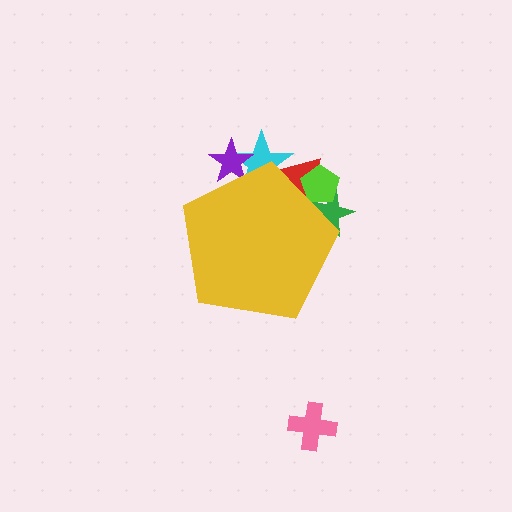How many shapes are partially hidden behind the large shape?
5 shapes are partially hidden.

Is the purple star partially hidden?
Yes, the purple star is partially hidden behind the yellow pentagon.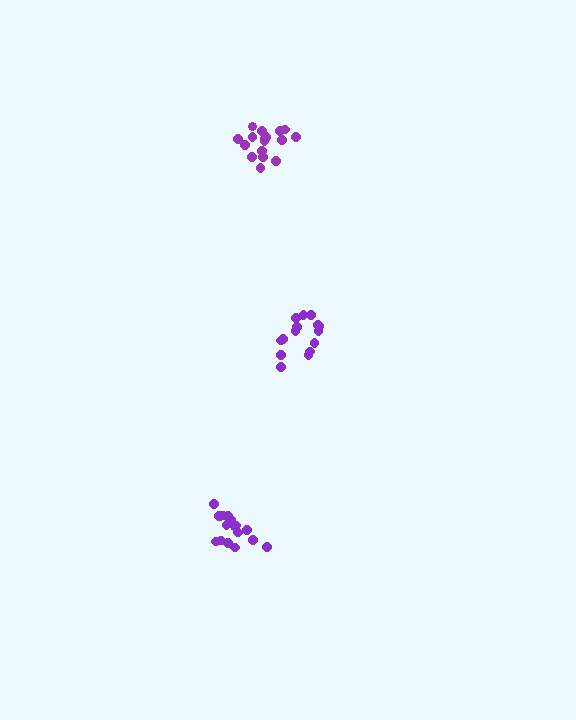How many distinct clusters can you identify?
There are 3 distinct clusters.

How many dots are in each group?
Group 1: 15 dots, Group 2: 17 dots, Group 3: 17 dots (49 total).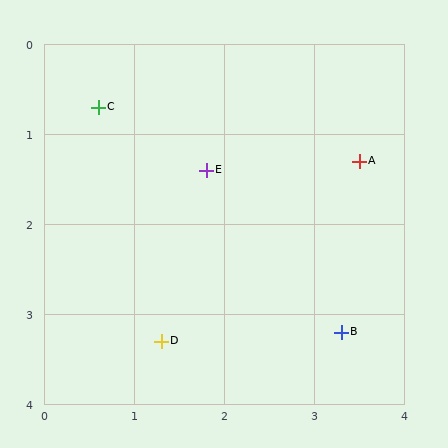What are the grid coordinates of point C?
Point C is at approximately (0.6, 0.7).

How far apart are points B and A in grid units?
Points B and A are about 1.9 grid units apart.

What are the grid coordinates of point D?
Point D is at approximately (1.3, 3.3).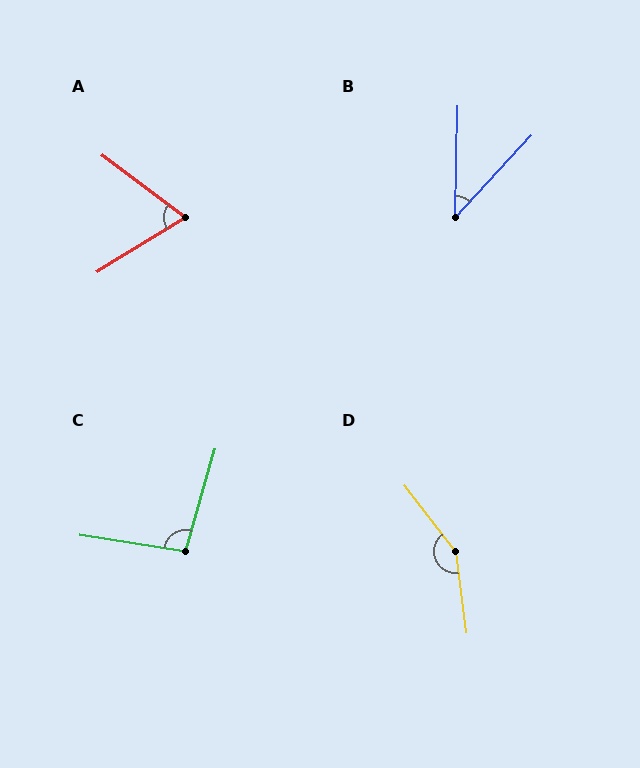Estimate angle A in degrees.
Approximately 68 degrees.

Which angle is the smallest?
B, at approximately 42 degrees.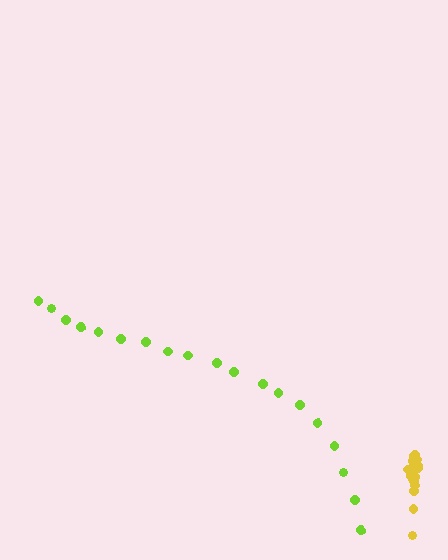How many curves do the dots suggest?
There are 2 distinct paths.